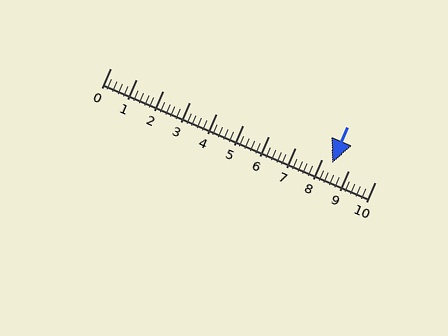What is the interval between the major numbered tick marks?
The major tick marks are spaced 1 units apart.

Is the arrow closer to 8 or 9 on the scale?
The arrow is closer to 8.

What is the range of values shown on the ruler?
The ruler shows values from 0 to 10.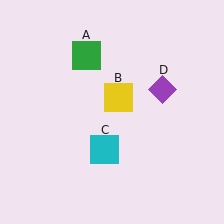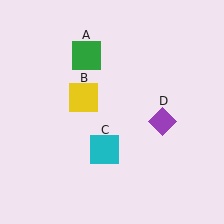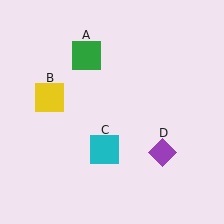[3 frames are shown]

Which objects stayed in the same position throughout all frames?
Green square (object A) and cyan square (object C) remained stationary.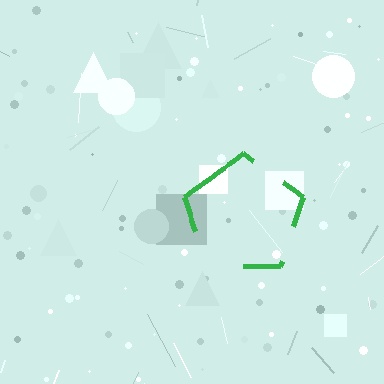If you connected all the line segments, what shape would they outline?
They would outline a pentagon.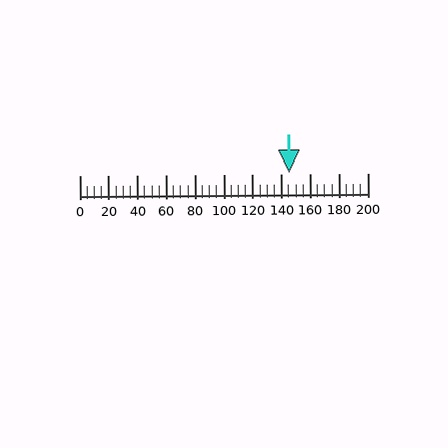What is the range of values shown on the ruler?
The ruler shows values from 0 to 200.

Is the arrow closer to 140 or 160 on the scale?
The arrow is closer to 140.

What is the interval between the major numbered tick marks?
The major tick marks are spaced 20 units apart.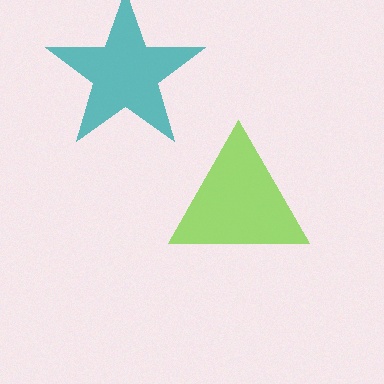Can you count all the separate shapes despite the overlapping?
Yes, there are 2 separate shapes.